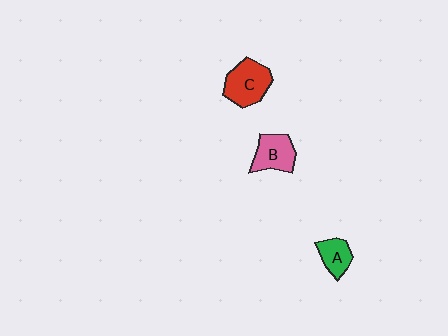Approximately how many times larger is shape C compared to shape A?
Approximately 1.7 times.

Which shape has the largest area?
Shape C (red).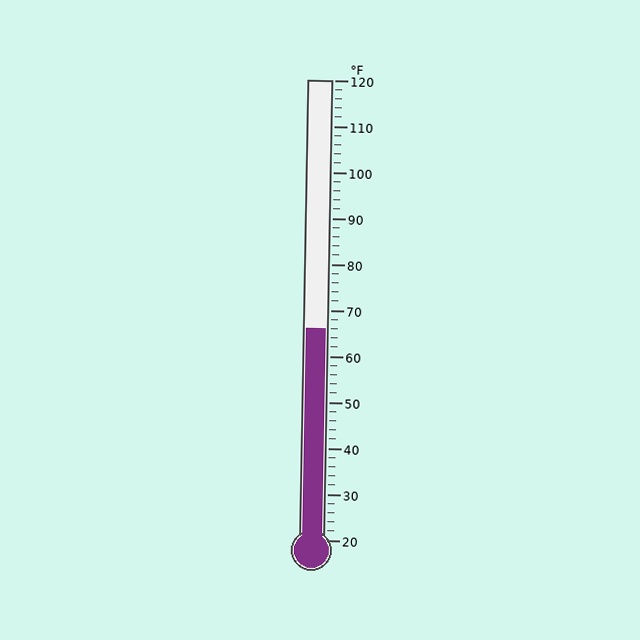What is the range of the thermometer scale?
The thermometer scale ranges from 20°F to 120°F.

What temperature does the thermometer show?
The thermometer shows approximately 66°F.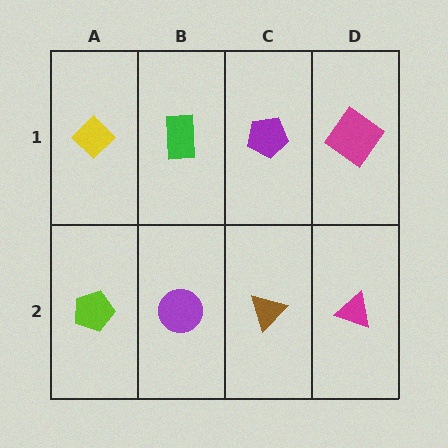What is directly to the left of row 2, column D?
A brown triangle.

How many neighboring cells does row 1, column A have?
2.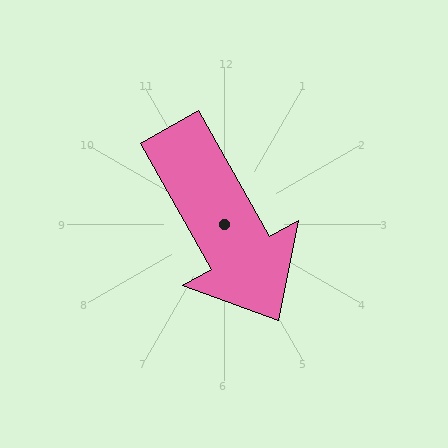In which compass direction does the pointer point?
Southeast.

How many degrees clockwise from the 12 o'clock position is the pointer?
Approximately 151 degrees.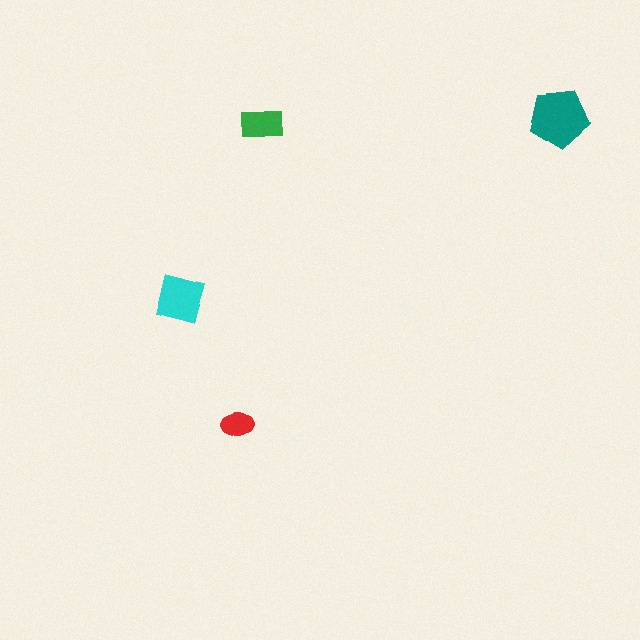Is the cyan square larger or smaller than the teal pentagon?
Smaller.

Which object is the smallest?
The red ellipse.